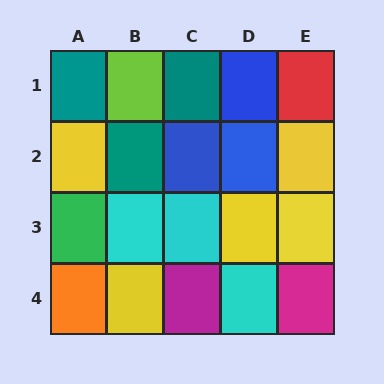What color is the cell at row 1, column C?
Teal.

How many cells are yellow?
5 cells are yellow.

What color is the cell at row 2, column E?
Yellow.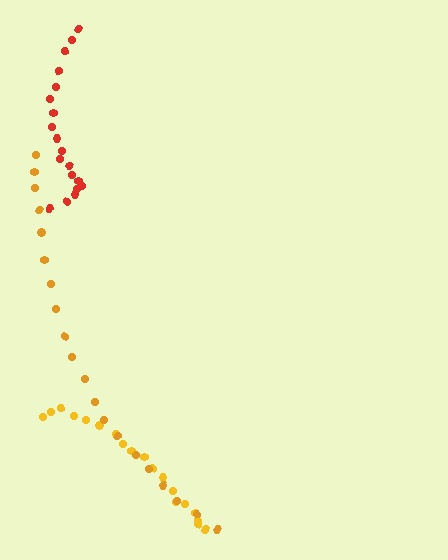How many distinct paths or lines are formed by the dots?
There are 3 distinct paths.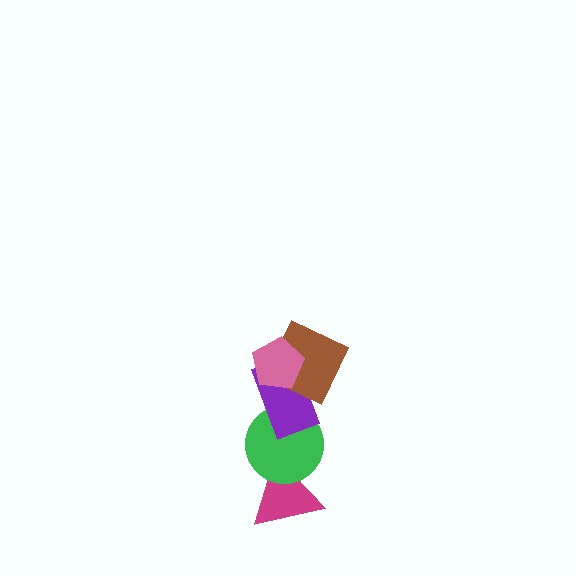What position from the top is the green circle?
The green circle is 4th from the top.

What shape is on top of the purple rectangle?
The brown square is on top of the purple rectangle.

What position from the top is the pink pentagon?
The pink pentagon is 1st from the top.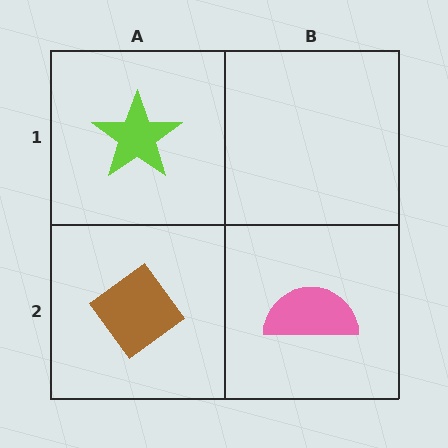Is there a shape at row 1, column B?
No, that cell is empty.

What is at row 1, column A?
A lime star.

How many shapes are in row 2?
2 shapes.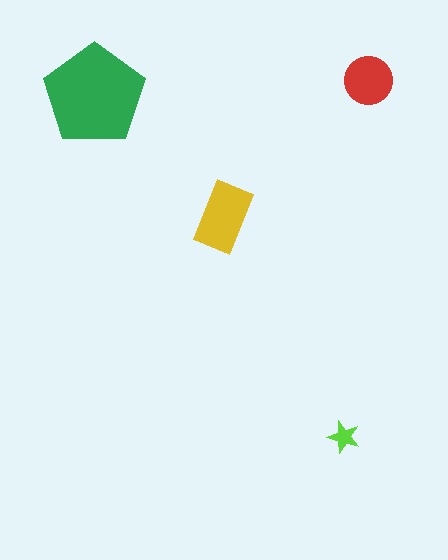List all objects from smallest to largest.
The lime star, the red circle, the yellow rectangle, the green pentagon.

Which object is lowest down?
The lime star is bottommost.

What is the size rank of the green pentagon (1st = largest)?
1st.